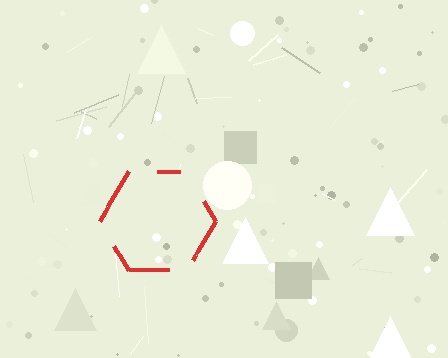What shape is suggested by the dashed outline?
The dashed outline suggests a hexagon.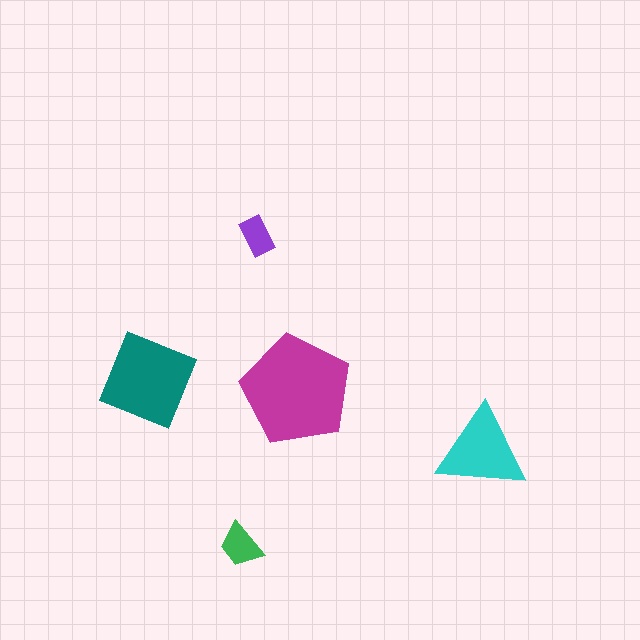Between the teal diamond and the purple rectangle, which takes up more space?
The teal diamond.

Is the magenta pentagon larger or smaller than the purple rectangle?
Larger.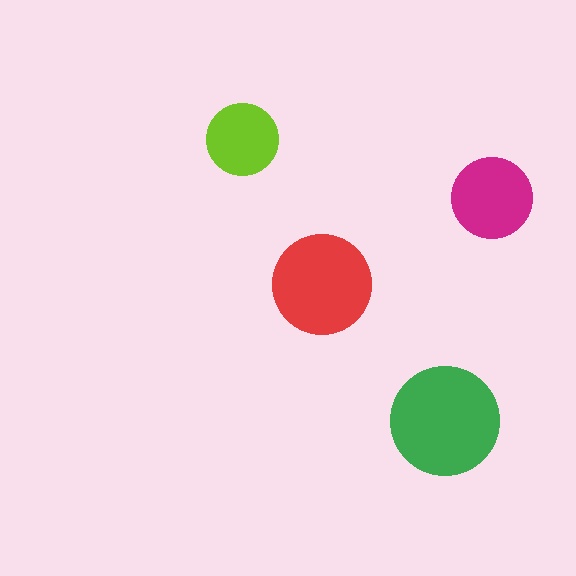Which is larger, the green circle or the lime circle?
The green one.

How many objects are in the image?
There are 4 objects in the image.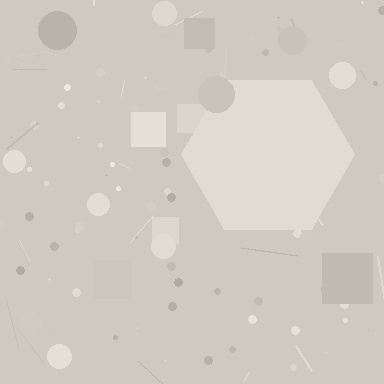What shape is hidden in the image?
A hexagon is hidden in the image.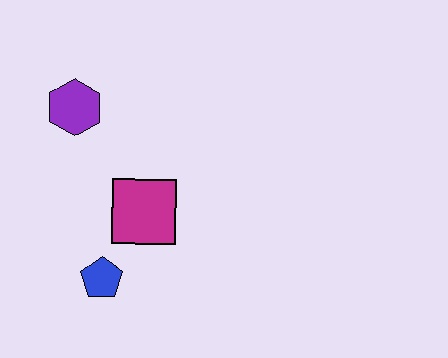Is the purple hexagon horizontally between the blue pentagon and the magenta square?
No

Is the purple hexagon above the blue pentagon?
Yes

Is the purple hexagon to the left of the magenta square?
Yes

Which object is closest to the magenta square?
The blue pentagon is closest to the magenta square.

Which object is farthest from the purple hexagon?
The blue pentagon is farthest from the purple hexagon.